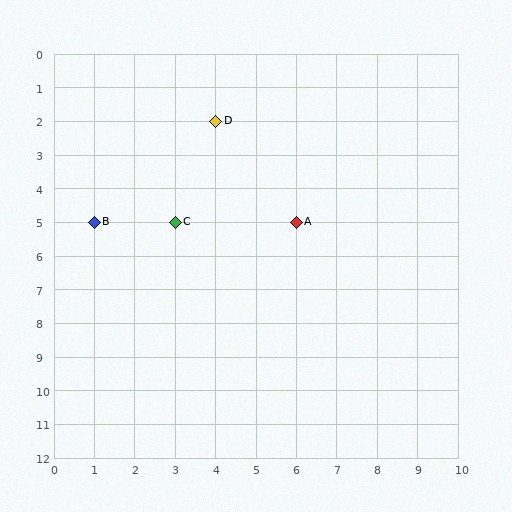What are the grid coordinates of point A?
Point A is at grid coordinates (6, 5).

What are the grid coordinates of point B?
Point B is at grid coordinates (1, 5).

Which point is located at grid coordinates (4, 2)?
Point D is at (4, 2).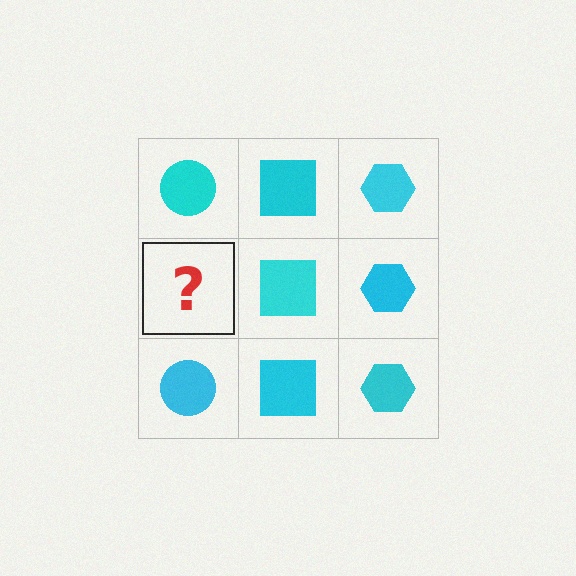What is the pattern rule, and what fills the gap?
The rule is that each column has a consistent shape. The gap should be filled with a cyan circle.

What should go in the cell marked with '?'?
The missing cell should contain a cyan circle.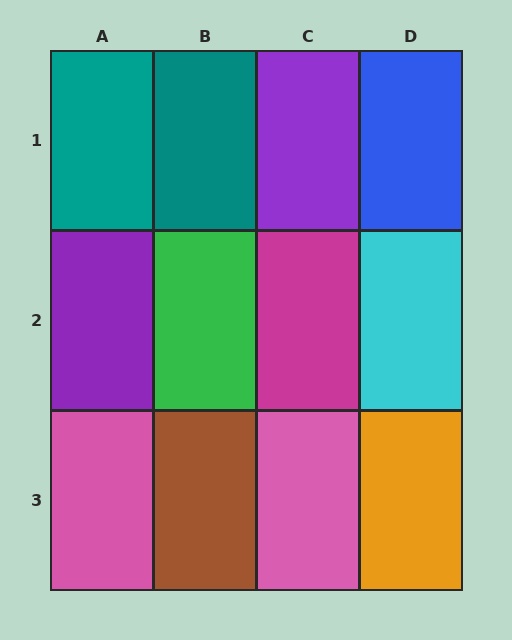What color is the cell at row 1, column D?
Blue.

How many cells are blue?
1 cell is blue.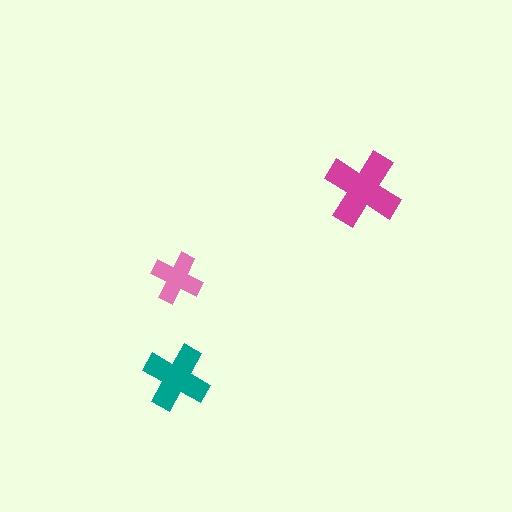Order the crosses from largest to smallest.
the magenta one, the teal one, the pink one.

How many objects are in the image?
There are 3 objects in the image.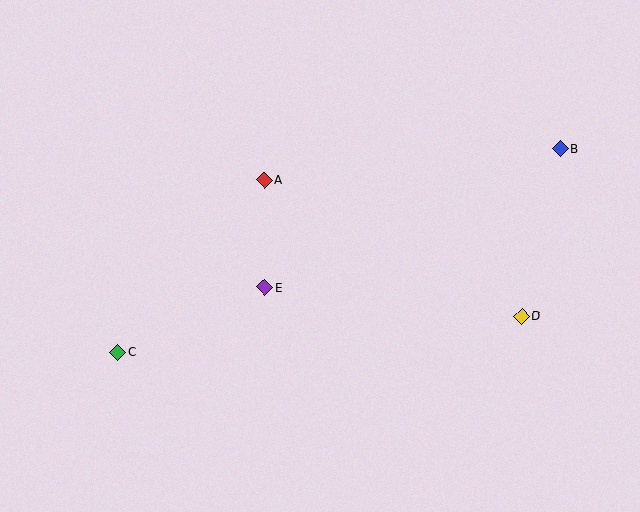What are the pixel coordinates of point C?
Point C is at (118, 353).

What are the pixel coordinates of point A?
Point A is at (264, 180).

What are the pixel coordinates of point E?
Point E is at (265, 287).